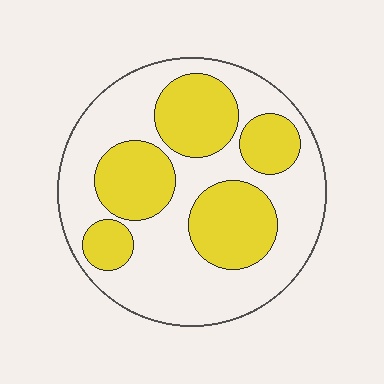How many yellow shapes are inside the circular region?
5.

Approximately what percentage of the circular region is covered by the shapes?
Approximately 40%.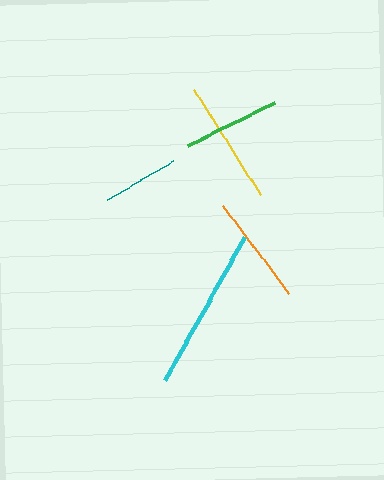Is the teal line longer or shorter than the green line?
The green line is longer than the teal line.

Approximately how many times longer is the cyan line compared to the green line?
The cyan line is approximately 1.7 times the length of the green line.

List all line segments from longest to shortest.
From longest to shortest: cyan, yellow, orange, green, teal.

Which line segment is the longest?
The cyan line is the longest at approximately 163 pixels.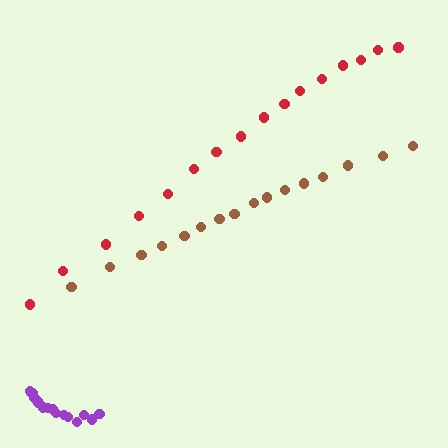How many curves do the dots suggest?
There are 3 distinct paths.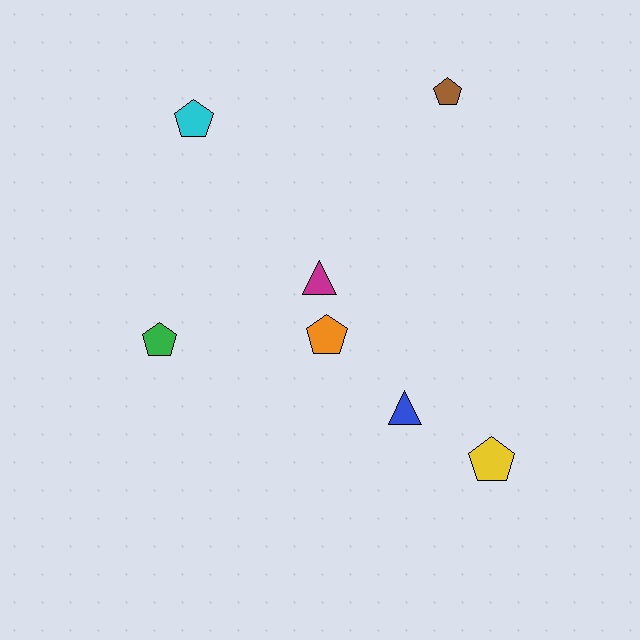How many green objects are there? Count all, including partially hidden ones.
There is 1 green object.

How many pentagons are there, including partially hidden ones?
There are 5 pentagons.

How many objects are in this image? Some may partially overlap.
There are 7 objects.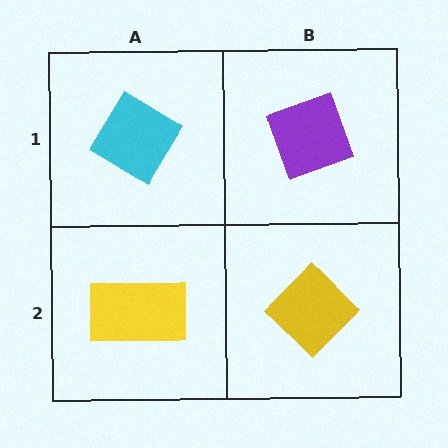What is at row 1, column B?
A purple diamond.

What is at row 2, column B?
A yellow diamond.